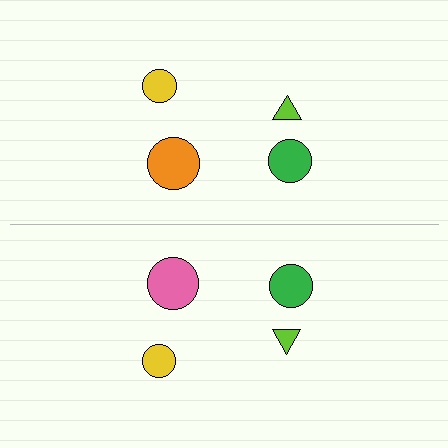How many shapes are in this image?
There are 8 shapes in this image.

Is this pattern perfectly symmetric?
No, the pattern is not perfectly symmetric. The pink circle on the bottom side breaks the symmetry — its mirror counterpart is orange.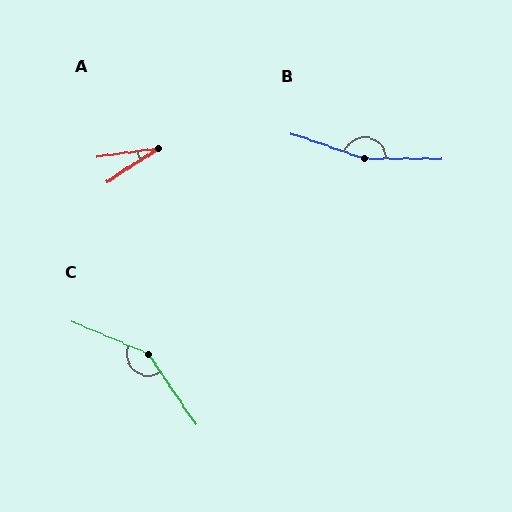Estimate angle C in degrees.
Approximately 147 degrees.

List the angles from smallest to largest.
A (25°), C (147°), B (161°).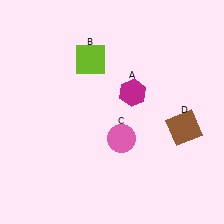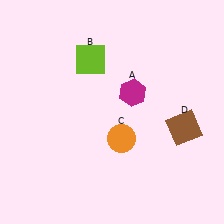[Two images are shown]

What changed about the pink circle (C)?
In Image 1, C is pink. In Image 2, it changed to orange.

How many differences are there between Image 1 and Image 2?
There is 1 difference between the two images.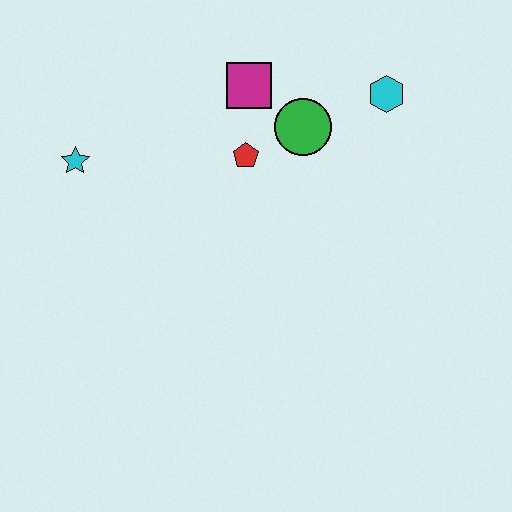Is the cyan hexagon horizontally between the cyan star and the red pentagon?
No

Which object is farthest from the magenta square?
The cyan star is farthest from the magenta square.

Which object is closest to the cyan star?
The red pentagon is closest to the cyan star.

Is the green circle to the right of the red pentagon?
Yes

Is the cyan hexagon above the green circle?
Yes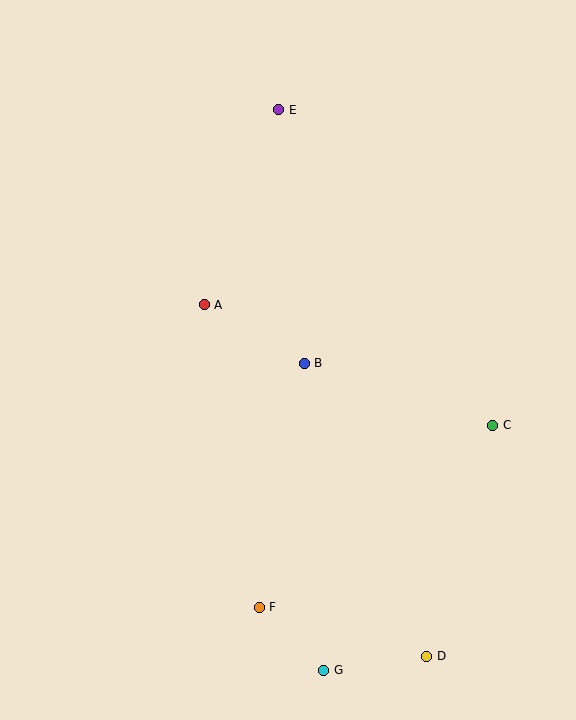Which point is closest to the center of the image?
Point B at (304, 363) is closest to the center.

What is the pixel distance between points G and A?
The distance between G and A is 385 pixels.